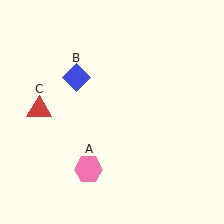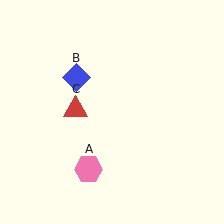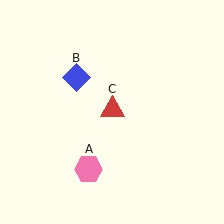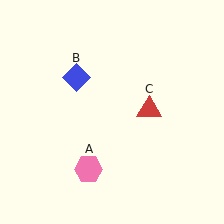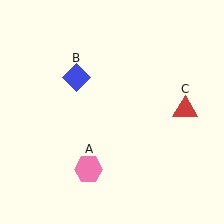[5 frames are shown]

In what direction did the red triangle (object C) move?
The red triangle (object C) moved right.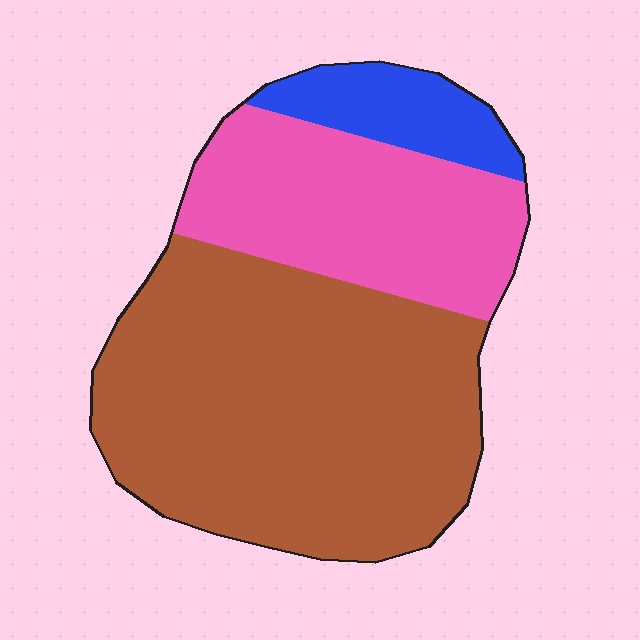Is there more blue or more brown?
Brown.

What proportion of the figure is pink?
Pink covers 29% of the figure.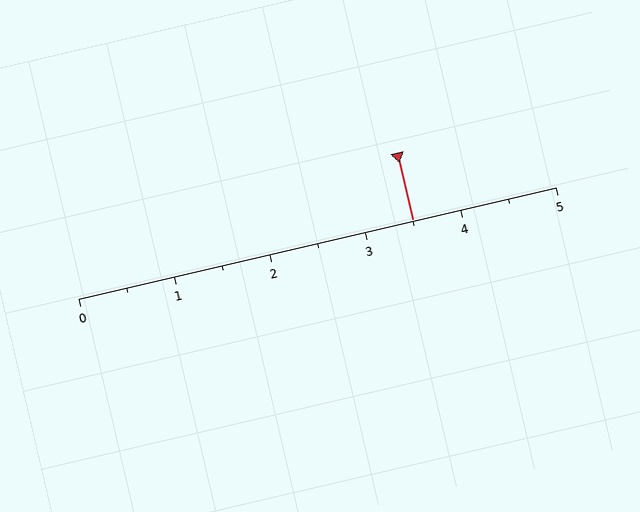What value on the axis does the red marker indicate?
The marker indicates approximately 3.5.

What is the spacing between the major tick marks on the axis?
The major ticks are spaced 1 apart.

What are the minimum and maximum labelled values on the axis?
The axis runs from 0 to 5.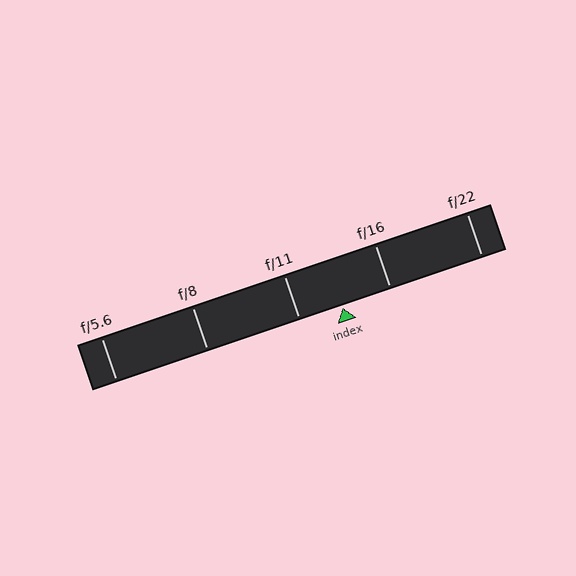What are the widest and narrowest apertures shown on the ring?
The widest aperture shown is f/5.6 and the narrowest is f/22.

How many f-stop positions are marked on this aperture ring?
There are 5 f-stop positions marked.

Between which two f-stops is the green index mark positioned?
The index mark is between f/11 and f/16.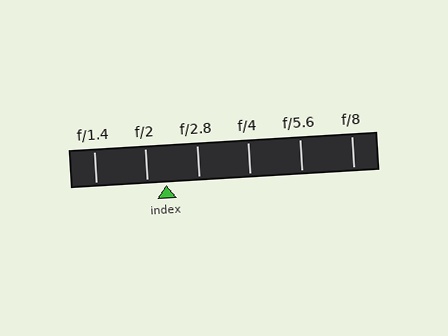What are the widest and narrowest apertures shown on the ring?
The widest aperture shown is f/1.4 and the narrowest is f/8.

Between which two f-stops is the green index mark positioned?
The index mark is between f/2 and f/2.8.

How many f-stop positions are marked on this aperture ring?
There are 6 f-stop positions marked.